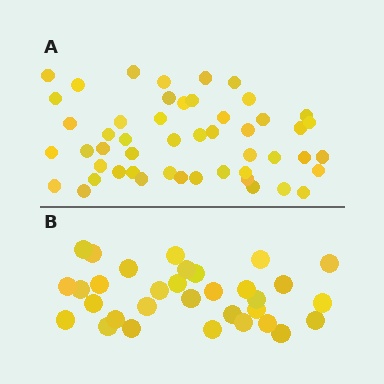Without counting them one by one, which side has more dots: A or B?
Region A (the top region) has more dots.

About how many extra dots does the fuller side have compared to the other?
Region A has approximately 20 more dots than region B.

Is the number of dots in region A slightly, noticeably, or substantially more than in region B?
Region A has substantially more. The ratio is roughly 1.6 to 1.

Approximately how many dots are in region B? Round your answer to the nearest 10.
About 30 dots. (The exact count is 32, which rounds to 30.)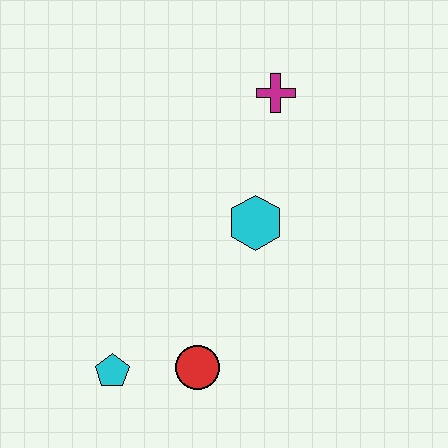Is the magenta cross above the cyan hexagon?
Yes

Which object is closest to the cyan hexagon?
The magenta cross is closest to the cyan hexagon.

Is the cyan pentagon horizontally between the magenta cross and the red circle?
No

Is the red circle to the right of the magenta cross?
No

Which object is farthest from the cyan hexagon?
The cyan pentagon is farthest from the cyan hexagon.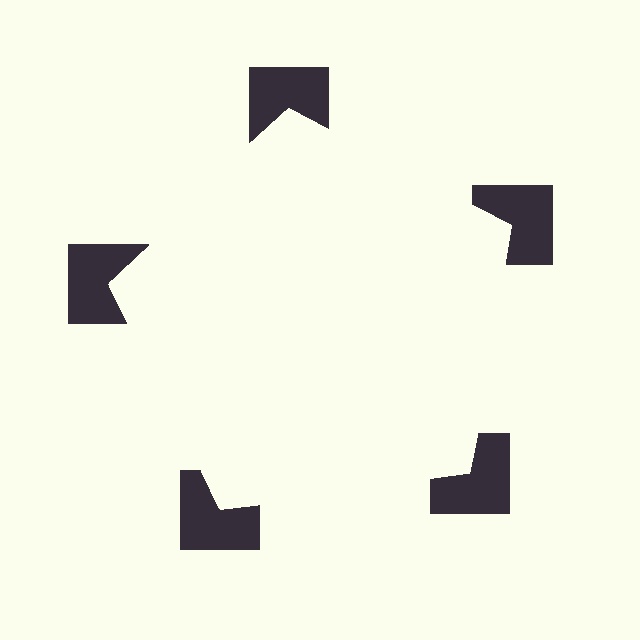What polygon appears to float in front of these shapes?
An illusory pentagon — its edges are inferred from the aligned wedge cuts in the notched squares, not physically drawn.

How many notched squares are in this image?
There are 5 — one at each vertex of the illusory pentagon.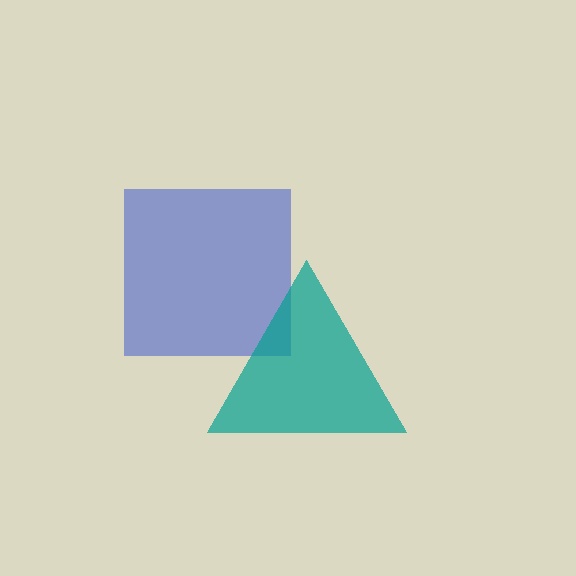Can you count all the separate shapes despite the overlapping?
Yes, there are 2 separate shapes.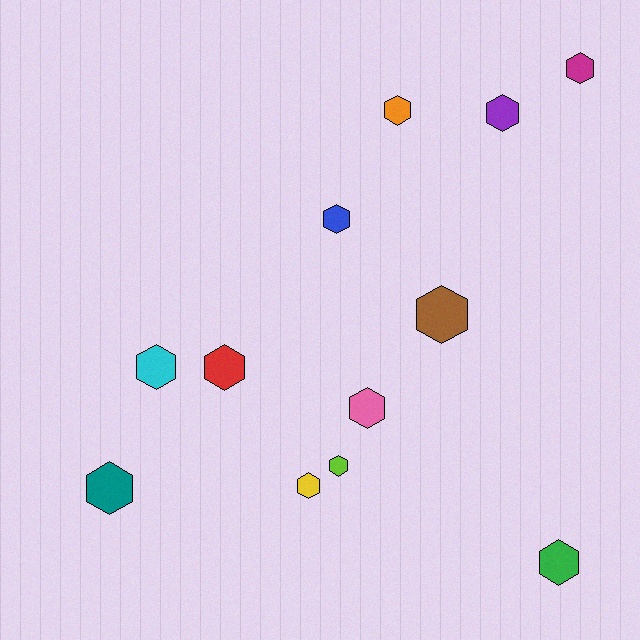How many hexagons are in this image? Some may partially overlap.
There are 12 hexagons.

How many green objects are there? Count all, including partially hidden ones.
There is 1 green object.